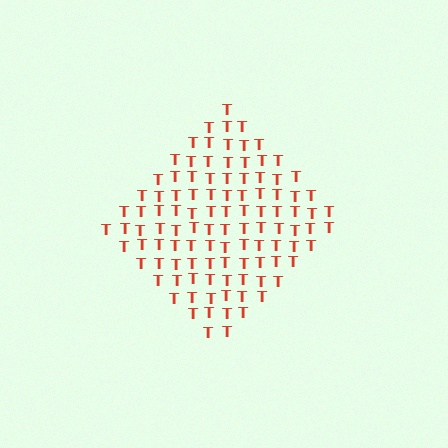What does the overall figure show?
The overall figure shows a diamond.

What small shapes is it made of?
It is made of small letter T's.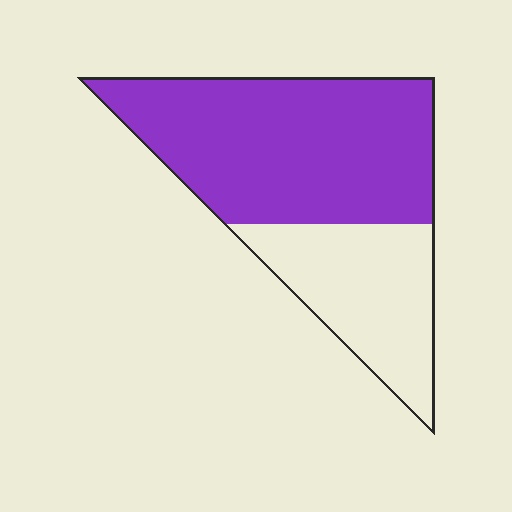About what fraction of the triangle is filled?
About two thirds (2/3).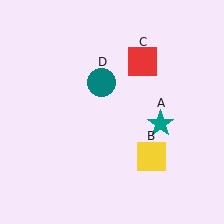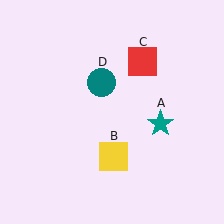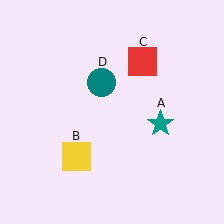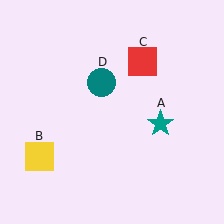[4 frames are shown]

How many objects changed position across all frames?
1 object changed position: yellow square (object B).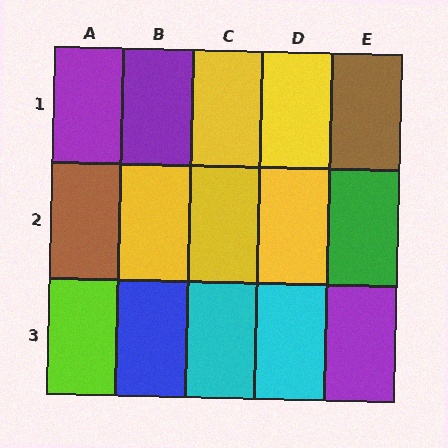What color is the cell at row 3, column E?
Purple.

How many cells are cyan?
2 cells are cyan.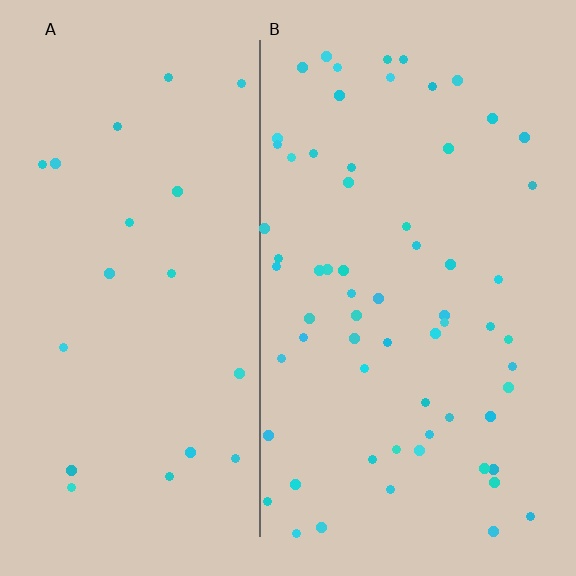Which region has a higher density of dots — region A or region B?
B (the right).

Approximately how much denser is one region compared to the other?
Approximately 3.1× — region B over region A.